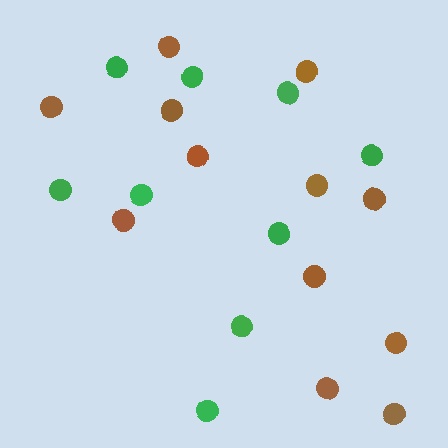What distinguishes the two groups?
There are 2 groups: one group of brown circles (12) and one group of green circles (9).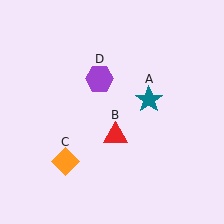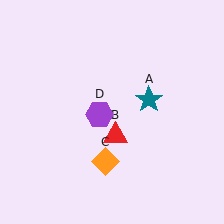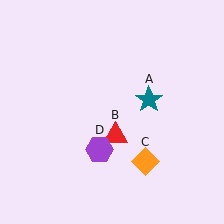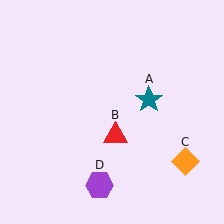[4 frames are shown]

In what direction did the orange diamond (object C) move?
The orange diamond (object C) moved right.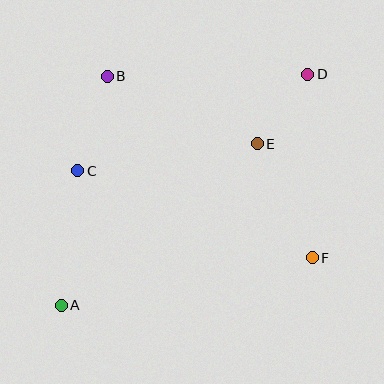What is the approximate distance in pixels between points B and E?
The distance between B and E is approximately 164 pixels.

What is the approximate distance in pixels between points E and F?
The distance between E and F is approximately 127 pixels.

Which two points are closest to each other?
Points D and E are closest to each other.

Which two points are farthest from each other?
Points A and D are farthest from each other.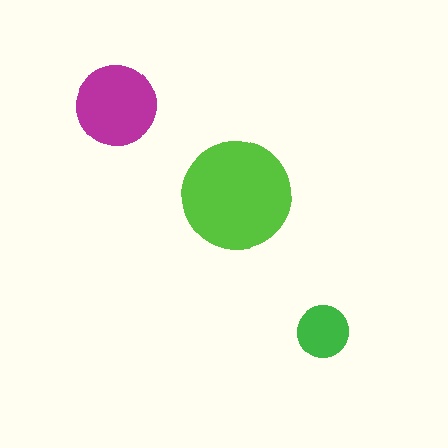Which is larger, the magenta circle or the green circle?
The magenta one.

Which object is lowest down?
The green circle is bottommost.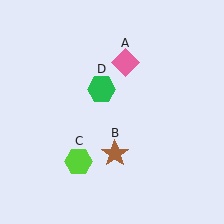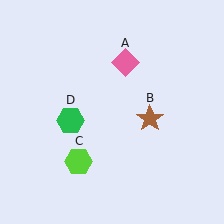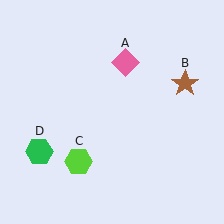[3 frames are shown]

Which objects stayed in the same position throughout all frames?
Pink diamond (object A) and lime hexagon (object C) remained stationary.